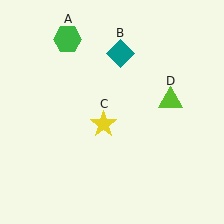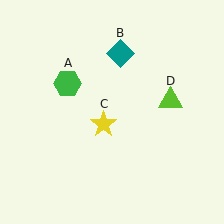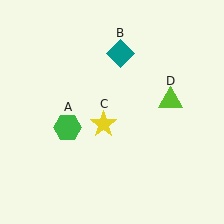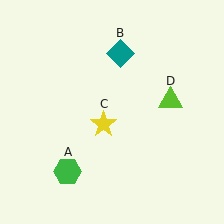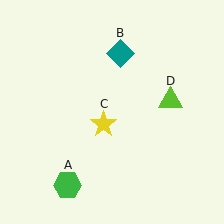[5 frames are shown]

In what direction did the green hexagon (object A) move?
The green hexagon (object A) moved down.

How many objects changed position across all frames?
1 object changed position: green hexagon (object A).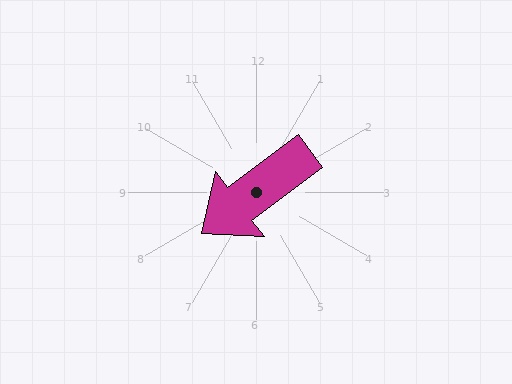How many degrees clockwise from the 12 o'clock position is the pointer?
Approximately 233 degrees.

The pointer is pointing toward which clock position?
Roughly 8 o'clock.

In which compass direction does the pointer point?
Southwest.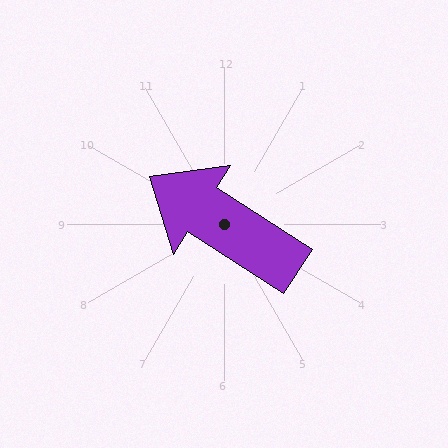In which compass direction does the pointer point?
Northwest.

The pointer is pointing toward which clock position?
Roughly 10 o'clock.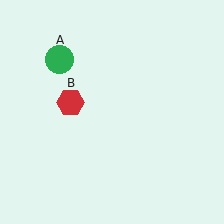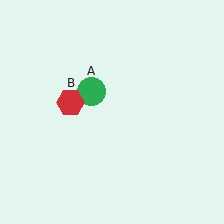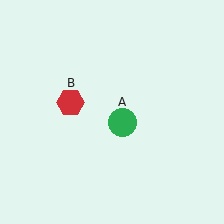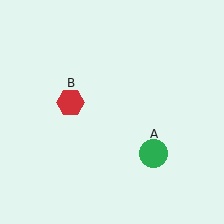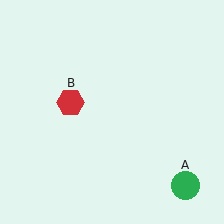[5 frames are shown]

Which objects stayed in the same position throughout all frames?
Red hexagon (object B) remained stationary.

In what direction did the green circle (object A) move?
The green circle (object A) moved down and to the right.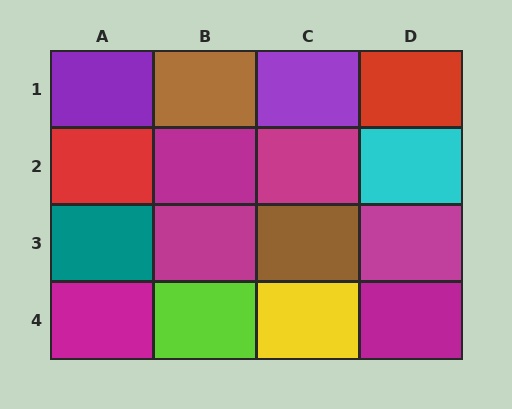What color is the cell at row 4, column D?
Magenta.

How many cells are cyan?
1 cell is cyan.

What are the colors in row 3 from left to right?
Teal, magenta, brown, magenta.